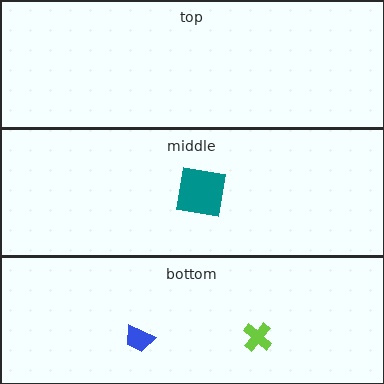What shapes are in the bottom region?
The lime cross, the blue trapezoid.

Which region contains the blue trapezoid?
The bottom region.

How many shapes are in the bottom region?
2.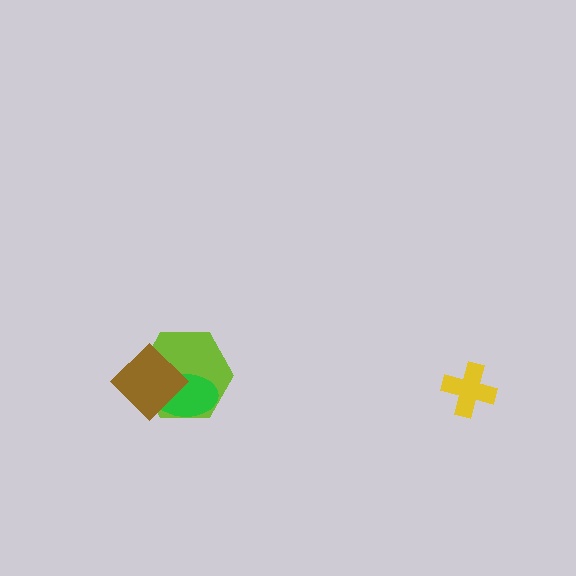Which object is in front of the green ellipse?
The brown diamond is in front of the green ellipse.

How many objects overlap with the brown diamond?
2 objects overlap with the brown diamond.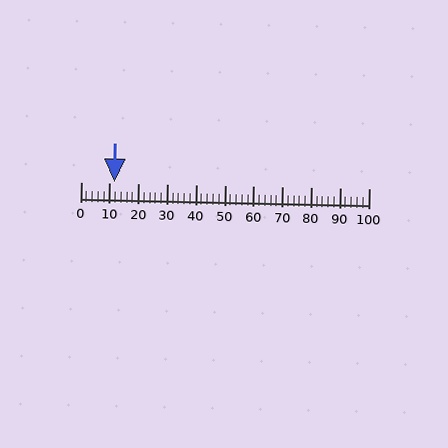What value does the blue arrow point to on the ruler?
The blue arrow points to approximately 12.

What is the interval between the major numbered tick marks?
The major tick marks are spaced 10 units apart.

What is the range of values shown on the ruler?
The ruler shows values from 0 to 100.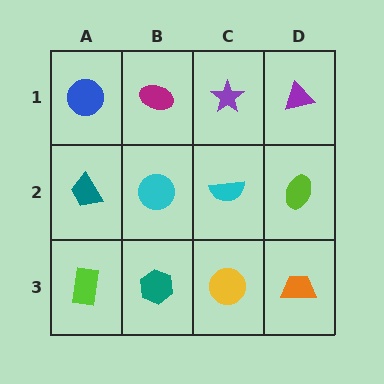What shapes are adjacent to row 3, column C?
A cyan semicircle (row 2, column C), a teal hexagon (row 3, column B), an orange trapezoid (row 3, column D).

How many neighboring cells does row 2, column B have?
4.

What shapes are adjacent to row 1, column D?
A lime ellipse (row 2, column D), a purple star (row 1, column C).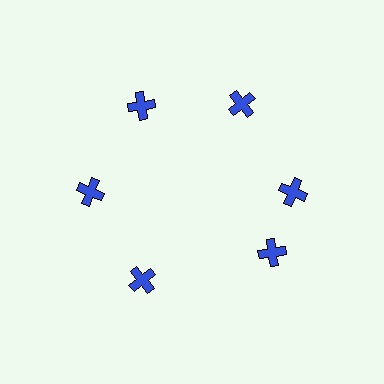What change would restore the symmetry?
The symmetry would be restored by rotating it back into even spacing with its neighbors so that all 6 crosses sit at equal angles and equal distance from the center.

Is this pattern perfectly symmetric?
No. The 6 blue crosses are arranged in a ring, but one element near the 5 o'clock position is rotated out of alignment along the ring, breaking the 6-fold rotational symmetry.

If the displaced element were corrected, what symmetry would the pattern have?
It would have 6-fold rotational symmetry — the pattern would map onto itself every 60 degrees.